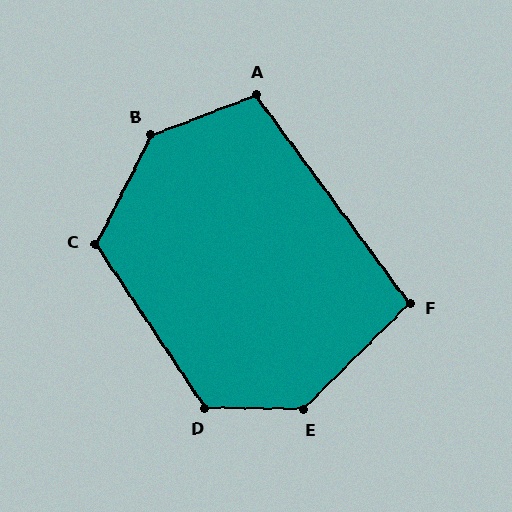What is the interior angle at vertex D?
Approximately 124 degrees (obtuse).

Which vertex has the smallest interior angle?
F, at approximately 99 degrees.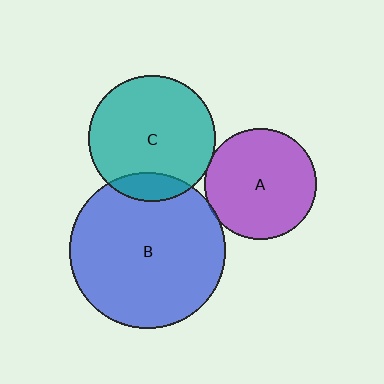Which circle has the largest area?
Circle B (blue).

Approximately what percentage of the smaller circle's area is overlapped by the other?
Approximately 5%.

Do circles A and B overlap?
Yes.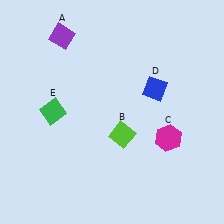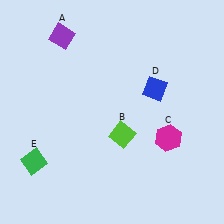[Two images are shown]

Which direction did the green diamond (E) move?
The green diamond (E) moved down.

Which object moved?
The green diamond (E) moved down.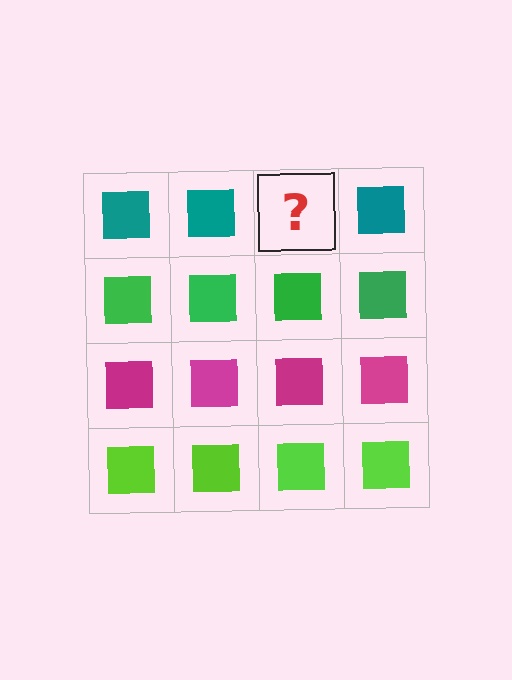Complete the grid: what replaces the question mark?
The question mark should be replaced with a teal square.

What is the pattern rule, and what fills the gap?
The rule is that each row has a consistent color. The gap should be filled with a teal square.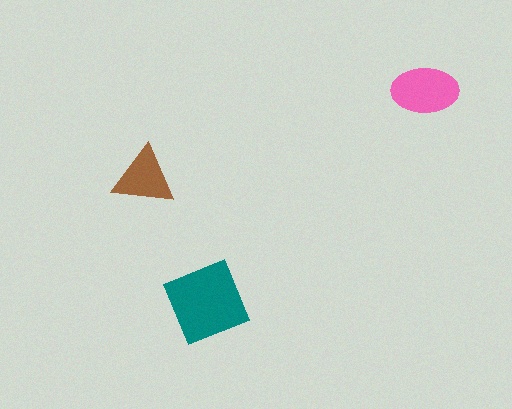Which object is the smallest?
The brown triangle.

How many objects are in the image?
There are 3 objects in the image.